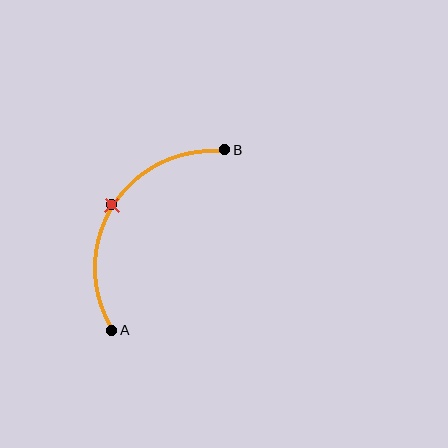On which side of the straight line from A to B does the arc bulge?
The arc bulges to the left of the straight line connecting A and B.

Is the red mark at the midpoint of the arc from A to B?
Yes. The red mark lies on the arc at equal arc-length from both A and B — it is the arc midpoint.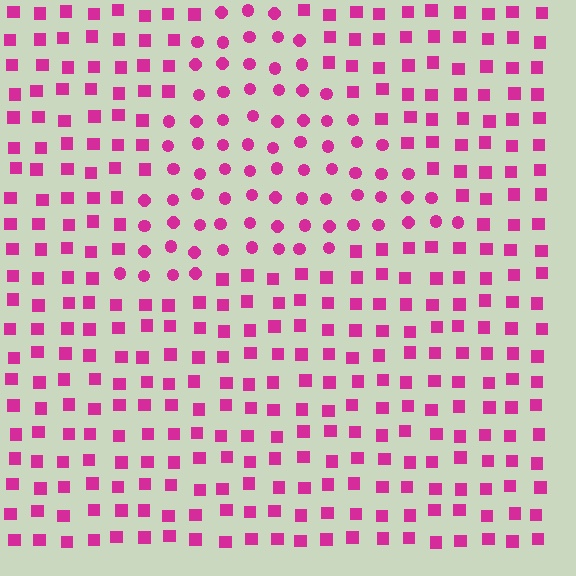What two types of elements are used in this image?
The image uses circles inside the triangle region and squares outside it.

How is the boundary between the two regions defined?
The boundary is defined by a change in element shape: circles inside vs. squares outside. All elements share the same color and spacing.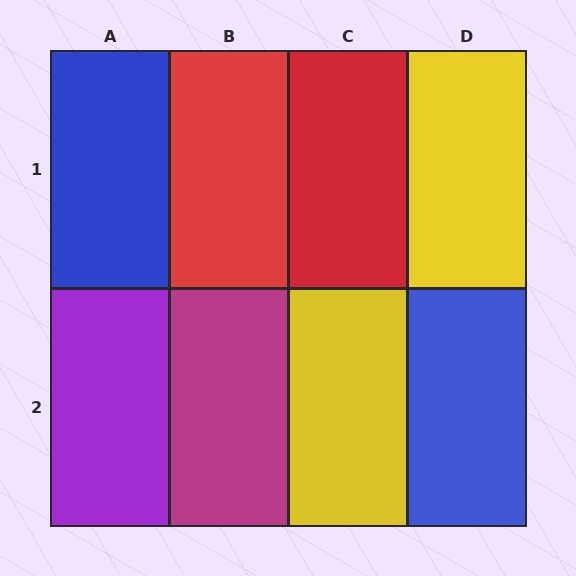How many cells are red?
2 cells are red.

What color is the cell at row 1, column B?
Red.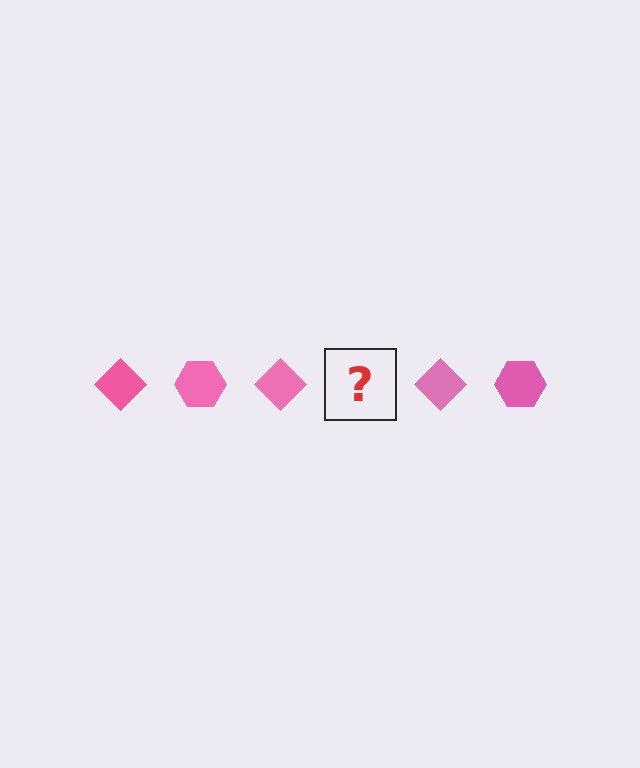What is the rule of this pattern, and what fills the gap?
The rule is that the pattern cycles through diamond, hexagon shapes in pink. The gap should be filled with a pink hexagon.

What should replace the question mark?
The question mark should be replaced with a pink hexagon.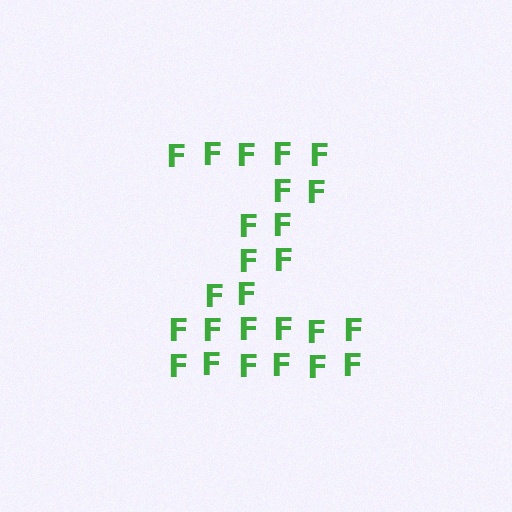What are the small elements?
The small elements are letter F's.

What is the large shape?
The large shape is the letter Z.